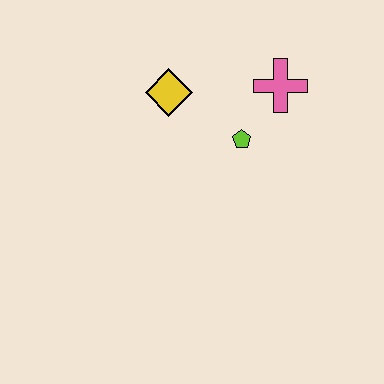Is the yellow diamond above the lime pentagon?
Yes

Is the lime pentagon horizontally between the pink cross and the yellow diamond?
Yes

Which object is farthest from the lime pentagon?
The yellow diamond is farthest from the lime pentagon.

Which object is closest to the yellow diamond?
The lime pentagon is closest to the yellow diamond.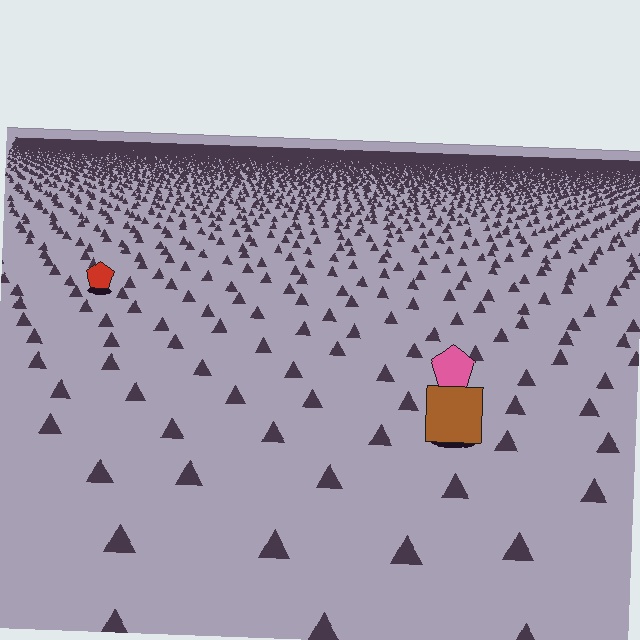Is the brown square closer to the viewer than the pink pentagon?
Yes. The brown square is closer — you can tell from the texture gradient: the ground texture is coarser near it.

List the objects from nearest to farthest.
From nearest to farthest: the brown square, the pink pentagon, the red pentagon.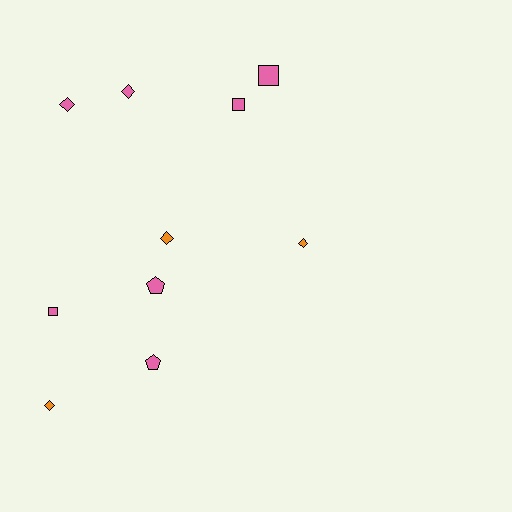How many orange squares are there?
There are no orange squares.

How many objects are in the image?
There are 10 objects.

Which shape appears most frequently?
Diamond, with 5 objects.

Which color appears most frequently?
Pink, with 7 objects.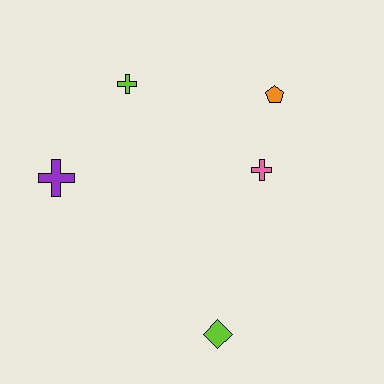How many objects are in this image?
There are 5 objects.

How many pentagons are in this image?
There is 1 pentagon.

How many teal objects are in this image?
There are no teal objects.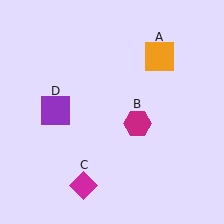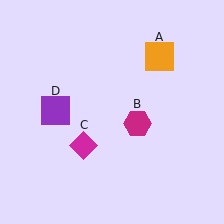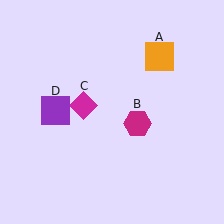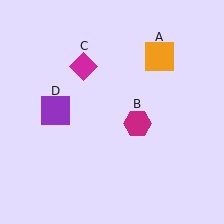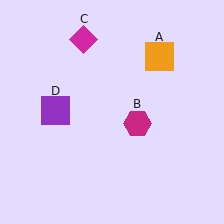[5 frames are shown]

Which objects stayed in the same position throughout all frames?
Orange square (object A) and magenta hexagon (object B) and purple square (object D) remained stationary.